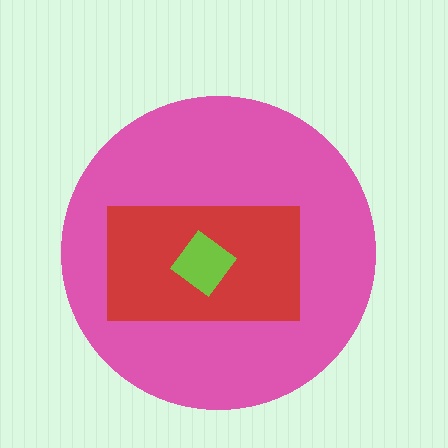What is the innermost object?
The lime diamond.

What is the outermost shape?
The pink circle.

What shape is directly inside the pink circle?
The red rectangle.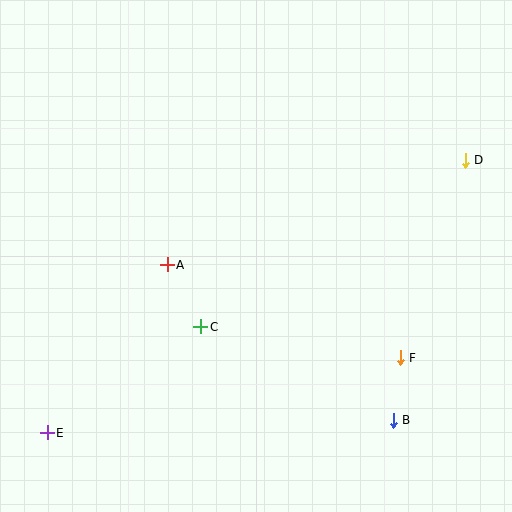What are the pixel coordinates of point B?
Point B is at (393, 420).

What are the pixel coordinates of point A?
Point A is at (167, 265).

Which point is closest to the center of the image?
Point A at (167, 265) is closest to the center.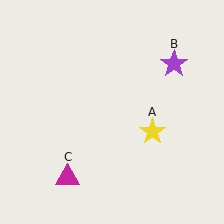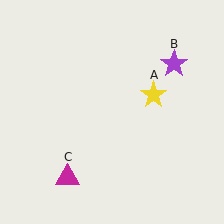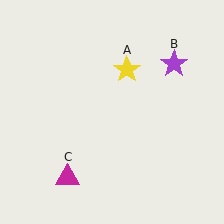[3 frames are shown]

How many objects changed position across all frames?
1 object changed position: yellow star (object A).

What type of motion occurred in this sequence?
The yellow star (object A) rotated counterclockwise around the center of the scene.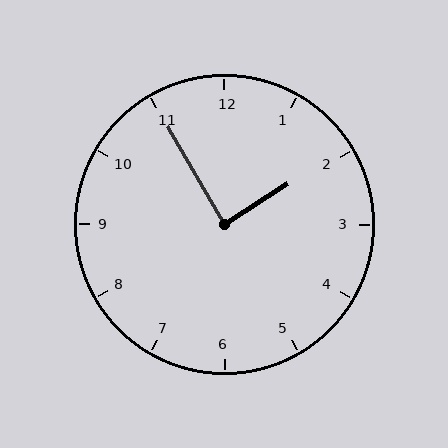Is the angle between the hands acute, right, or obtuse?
It is right.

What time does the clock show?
1:55.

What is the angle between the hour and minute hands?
Approximately 88 degrees.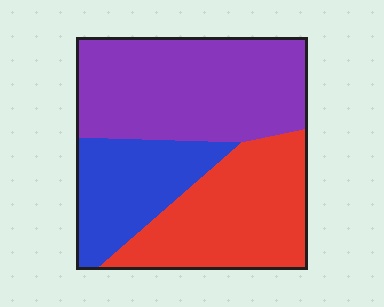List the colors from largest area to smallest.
From largest to smallest: purple, red, blue.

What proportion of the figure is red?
Red takes up about one third (1/3) of the figure.